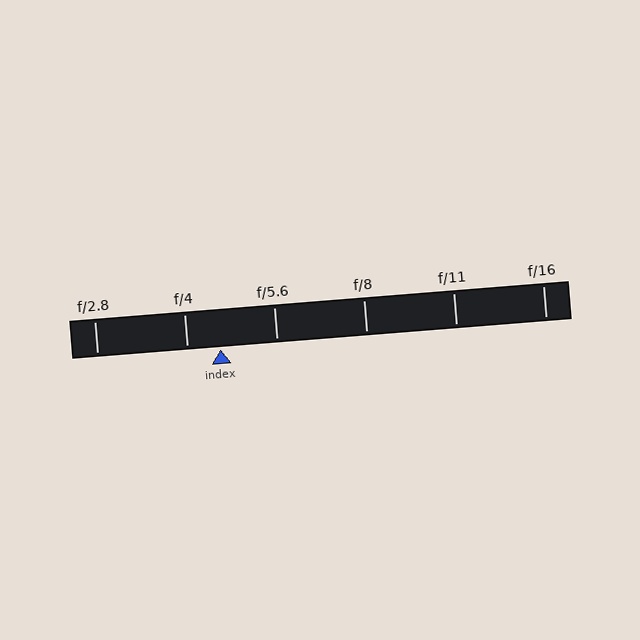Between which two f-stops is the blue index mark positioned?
The index mark is between f/4 and f/5.6.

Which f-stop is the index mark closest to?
The index mark is closest to f/4.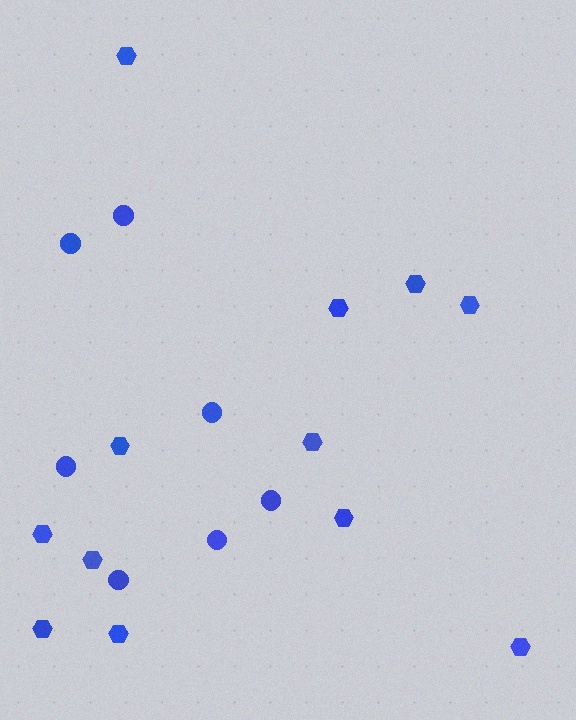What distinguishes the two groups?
There are 2 groups: one group of hexagons (12) and one group of circles (7).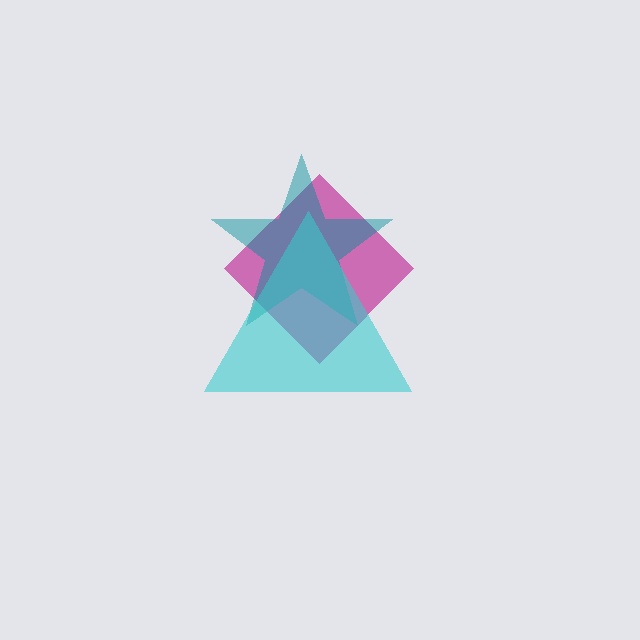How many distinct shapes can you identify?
There are 3 distinct shapes: a magenta diamond, a teal star, a cyan triangle.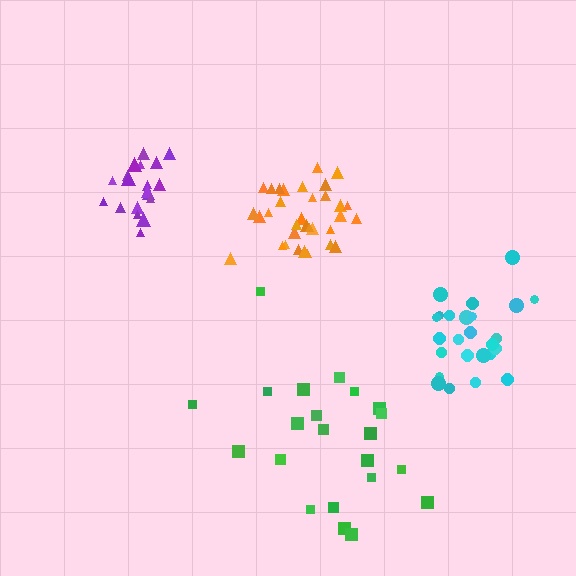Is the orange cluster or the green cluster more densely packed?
Orange.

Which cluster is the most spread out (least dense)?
Green.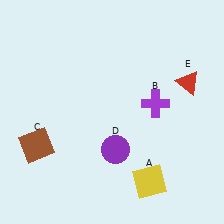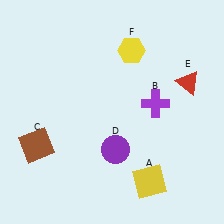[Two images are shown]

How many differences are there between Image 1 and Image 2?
There is 1 difference between the two images.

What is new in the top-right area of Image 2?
A yellow hexagon (F) was added in the top-right area of Image 2.